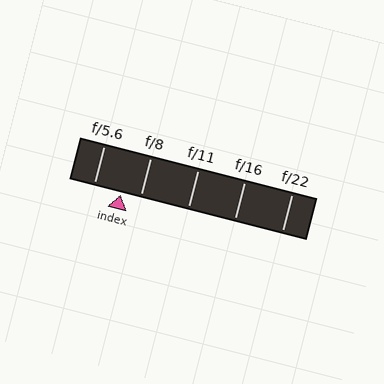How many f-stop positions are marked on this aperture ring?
There are 5 f-stop positions marked.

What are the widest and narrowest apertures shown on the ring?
The widest aperture shown is f/5.6 and the narrowest is f/22.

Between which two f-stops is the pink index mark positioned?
The index mark is between f/5.6 and f/8.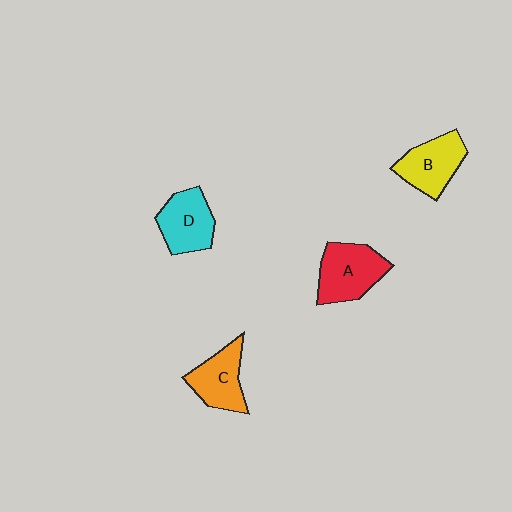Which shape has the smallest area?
Shape C (orange).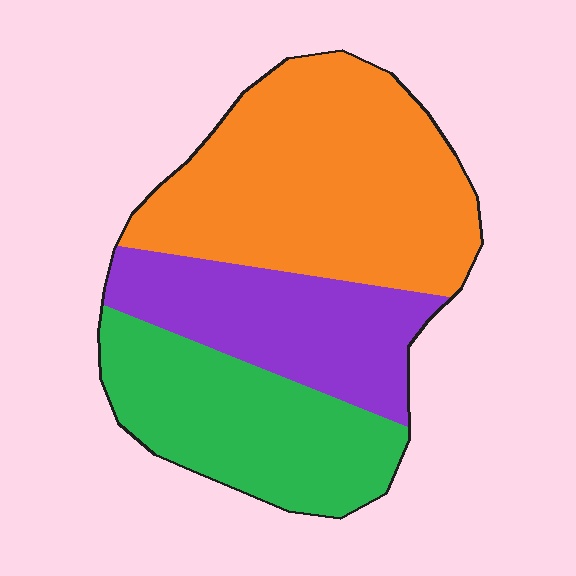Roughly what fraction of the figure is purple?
Purple covers roughly 25% of the figure.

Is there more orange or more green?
Orange.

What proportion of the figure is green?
Green covers roughly 30% of the figure.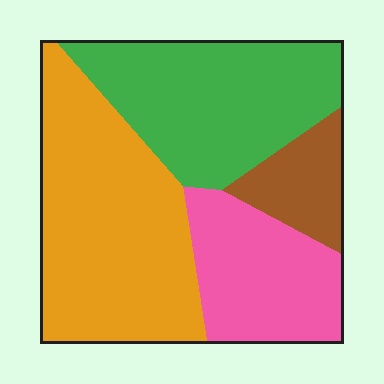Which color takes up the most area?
Orange, at roughly 40%.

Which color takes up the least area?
Brown, at roughly 10%.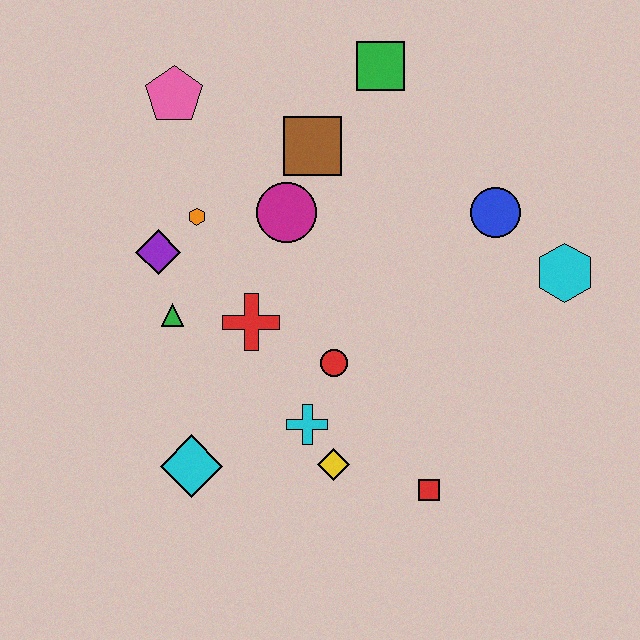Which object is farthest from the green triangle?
The cyan hexagon is farthest from the green triangle.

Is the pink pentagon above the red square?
Yes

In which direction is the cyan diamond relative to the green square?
The cyan diamond is below the green square.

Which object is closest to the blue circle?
The cyan hexagon is closest to the blue circle.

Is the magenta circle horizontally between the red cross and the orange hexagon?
No